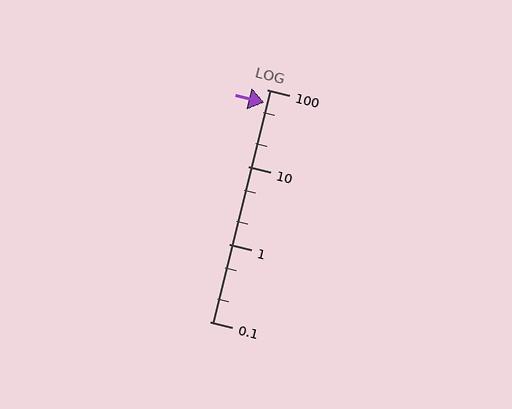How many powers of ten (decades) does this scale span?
The scale spans 3 decades, from 0.1 to 100.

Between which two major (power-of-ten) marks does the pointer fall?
The pointer is between 10 and 100.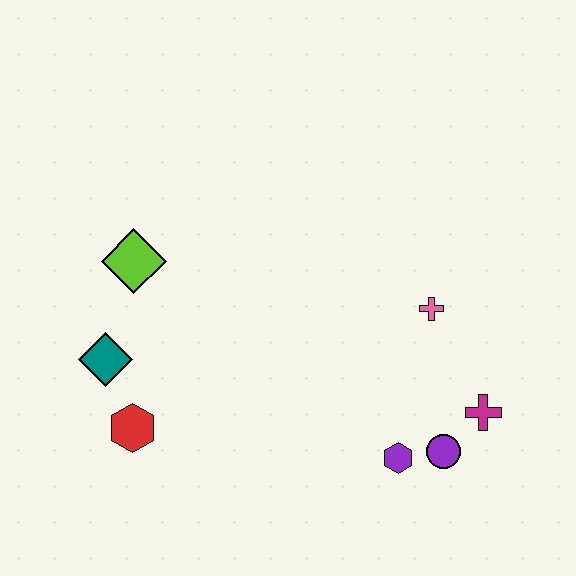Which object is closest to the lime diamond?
The teal diamond is closest to the lime diamond.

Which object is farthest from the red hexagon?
The magenta cross is farthest from the red hexagon.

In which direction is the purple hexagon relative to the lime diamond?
The purple hexagon is to the right of the lime diamond.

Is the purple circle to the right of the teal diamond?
Yes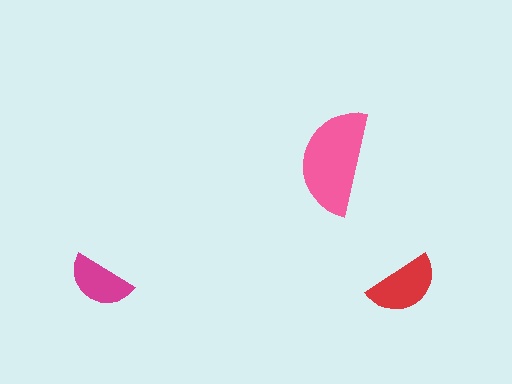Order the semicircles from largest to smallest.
the pink one, the red one, the magenta one.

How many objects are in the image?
There are 3 objects in the image.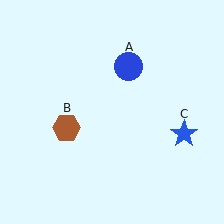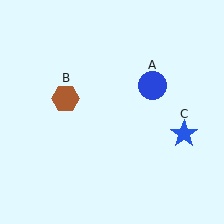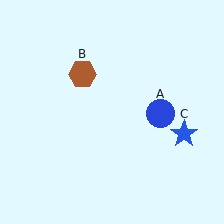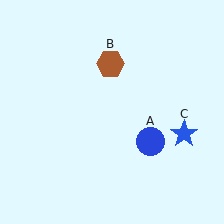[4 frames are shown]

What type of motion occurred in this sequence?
The blue circle (object A), brown hexagon (object B) rotated clockwise around the center of the scene.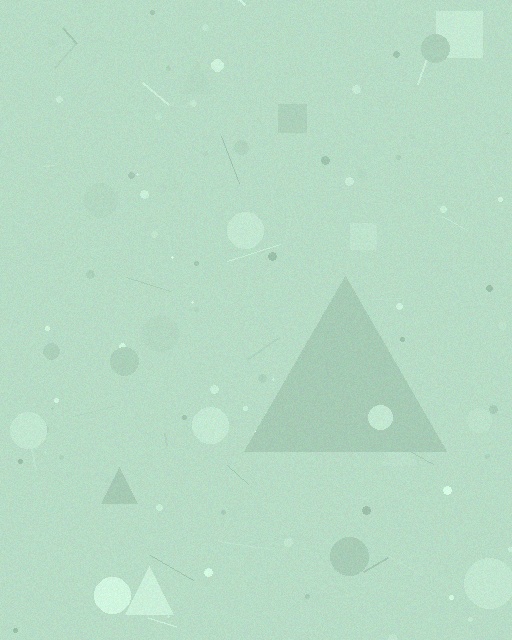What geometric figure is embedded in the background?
A triangle is embedded in the background.